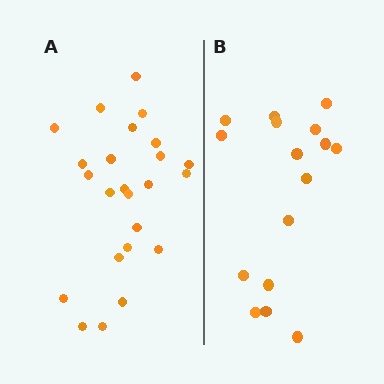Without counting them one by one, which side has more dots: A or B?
Region A (the left region) has more dots.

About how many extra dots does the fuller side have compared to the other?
Region A has roughly 8 or so more dots than region B.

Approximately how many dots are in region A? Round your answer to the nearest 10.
About 20 dots. (The exact count is 24, which rounds to 20.)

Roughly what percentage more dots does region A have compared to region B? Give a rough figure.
About 50% more.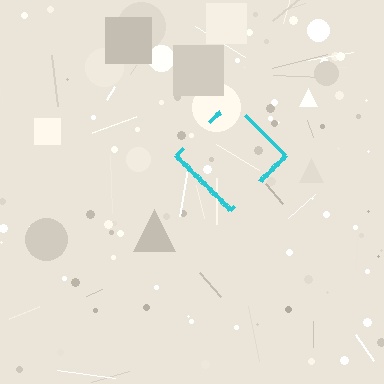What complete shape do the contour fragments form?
The contour fragments form a diamond.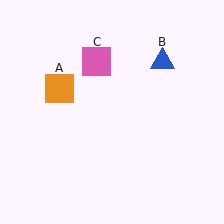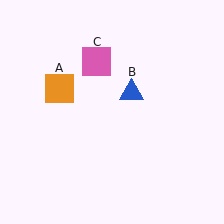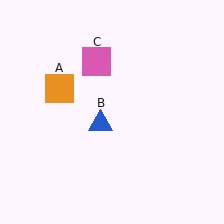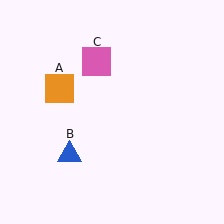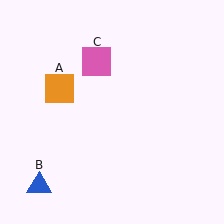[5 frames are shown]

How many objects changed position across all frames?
1 object changed position: blue triangle (object B).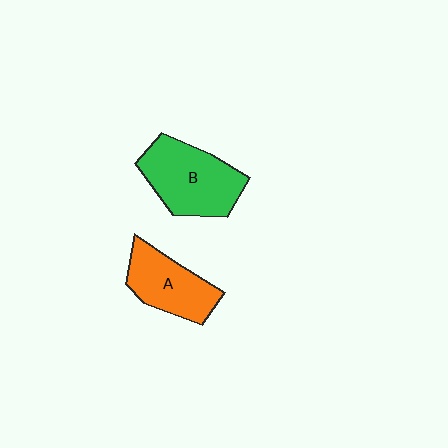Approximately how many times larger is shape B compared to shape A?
Approximately 1.3 times.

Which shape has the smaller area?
Shape A (orange).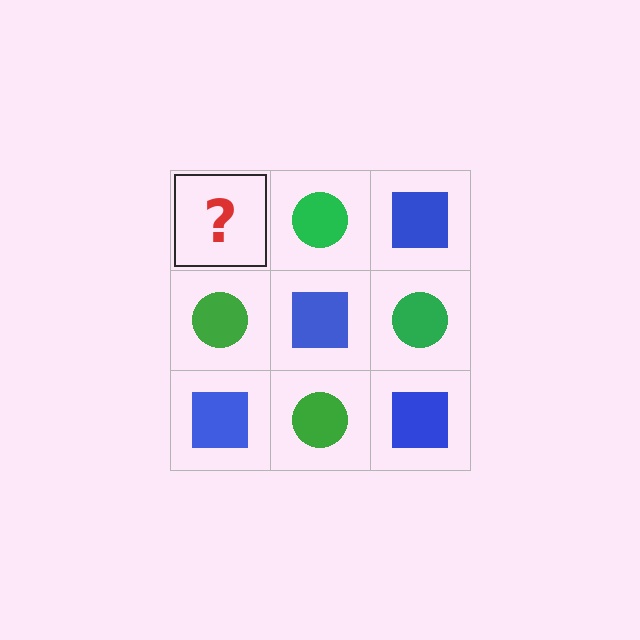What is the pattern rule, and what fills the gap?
The rule is that it alternates blue square and green circle in a checkerboard pattern. The gap should be filled with a blue square.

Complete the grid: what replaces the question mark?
The question mark should be replaced with a blue square.